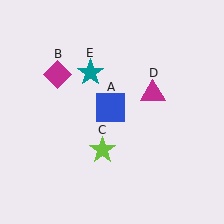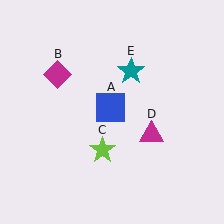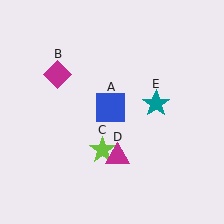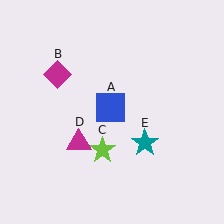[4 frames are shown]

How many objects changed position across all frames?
2 objects changed position: magenta triangle (object D), teal star (object E).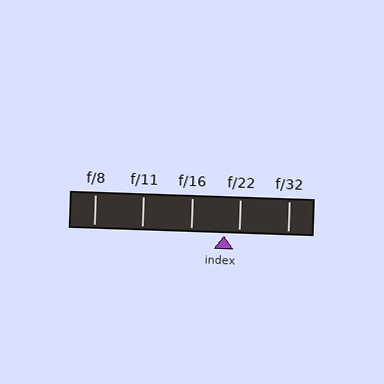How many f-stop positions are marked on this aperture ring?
There are 5 f-stop positions marked.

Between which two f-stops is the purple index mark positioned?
The index mark is between f/16 and f/22.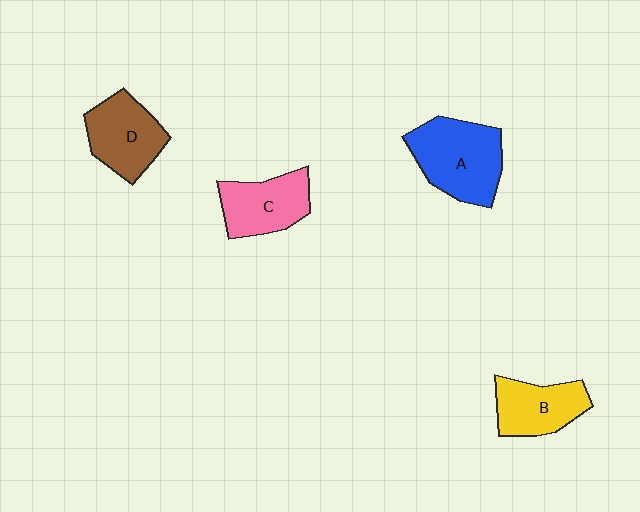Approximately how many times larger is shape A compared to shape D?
Approximately 1.3 times.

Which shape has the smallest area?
Shape B (yellow).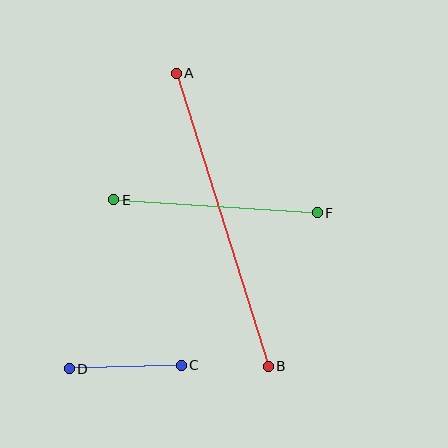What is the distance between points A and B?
The distance is approximately 307 pixels.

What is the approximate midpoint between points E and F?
The midpoint is at approximately (216, 206) pixels.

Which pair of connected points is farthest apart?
Points A and B are farthest apart.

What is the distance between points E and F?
The distance is approximately 204 pixels.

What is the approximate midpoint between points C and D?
The midpoint is at approximately (125, 367) pixels.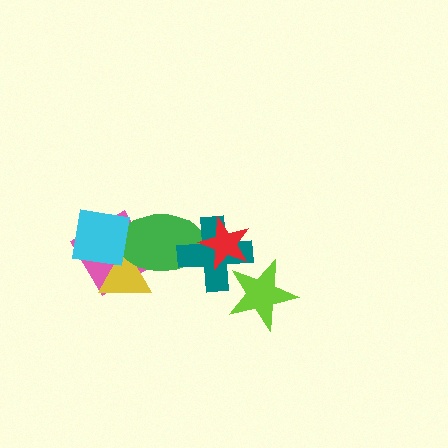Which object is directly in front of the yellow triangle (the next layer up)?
The green ellipse is directly in front of the yellow triangle.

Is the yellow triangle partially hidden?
Yes, it is partially covered by another shape.